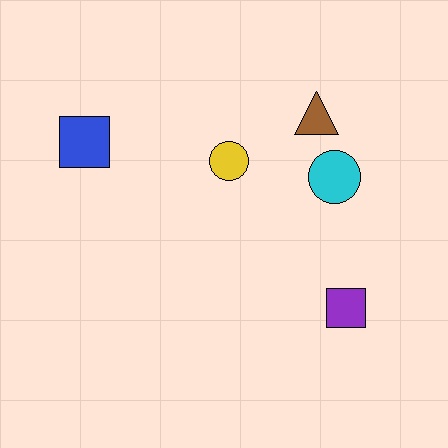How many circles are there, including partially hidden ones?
There are 2 circles.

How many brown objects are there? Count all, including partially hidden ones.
There is 1 brown object.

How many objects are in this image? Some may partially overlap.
There are 5 objects.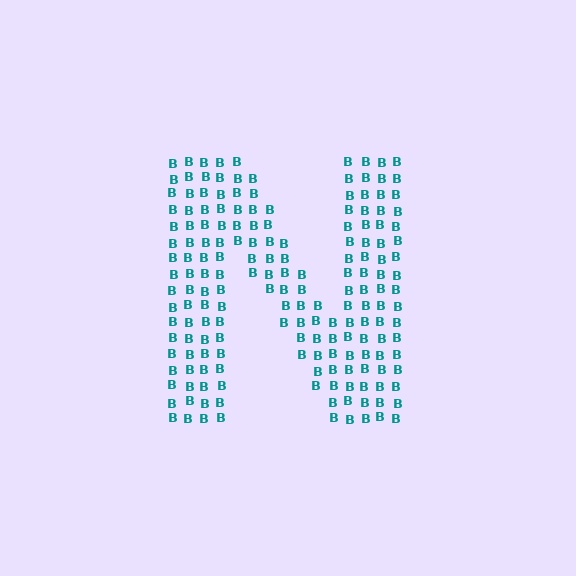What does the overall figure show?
The overall figure shows the letter N.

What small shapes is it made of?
It is made of small letter B's.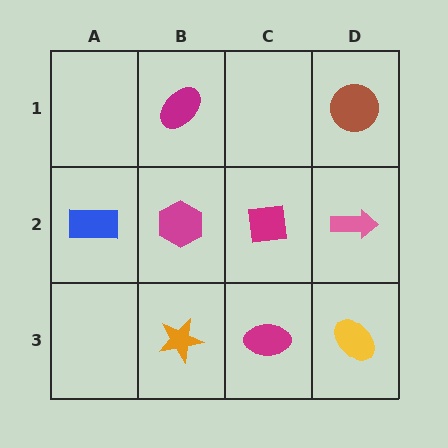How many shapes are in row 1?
2 shapes.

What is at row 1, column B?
A magenta ellipse.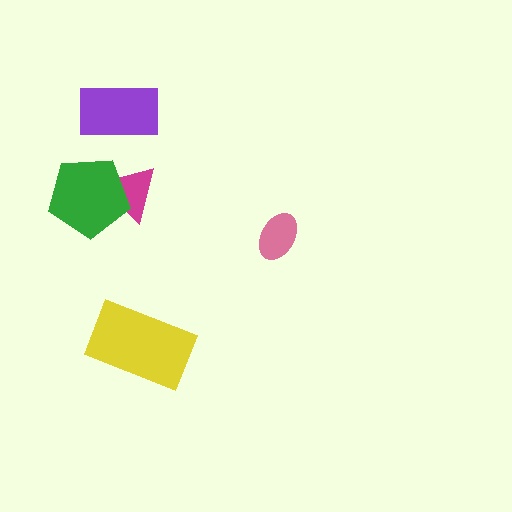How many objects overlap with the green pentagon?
1 object overlaps with the green pentagon.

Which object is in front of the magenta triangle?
The green pentagon is in front of the magenta triangle.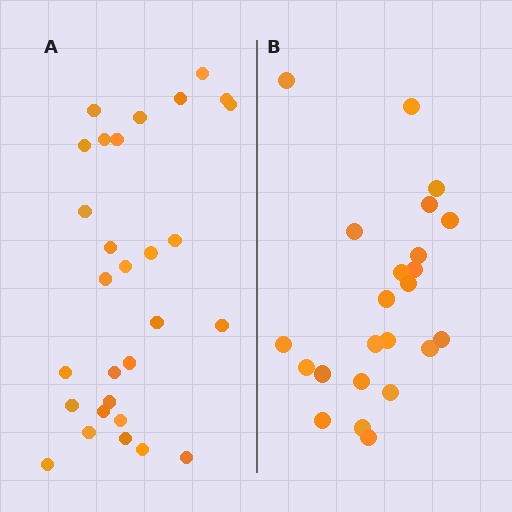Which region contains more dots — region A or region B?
Region A (the left region) has more dots.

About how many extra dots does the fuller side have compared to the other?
Region A has about 6 more dots than region B.